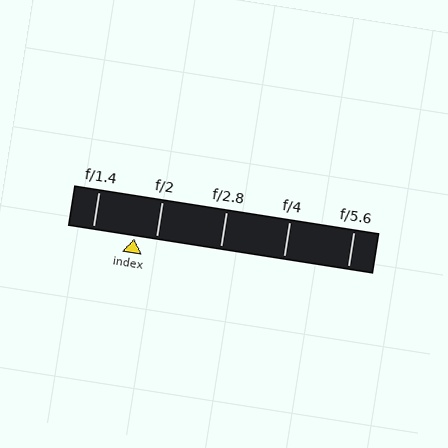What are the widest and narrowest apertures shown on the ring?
The widest aperture shown is f/1.4 and the narrowest is f/5.6.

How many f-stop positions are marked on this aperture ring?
There are 5 f-stop positions marked.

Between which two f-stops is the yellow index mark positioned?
The index mark is between f/1.4 and f/2.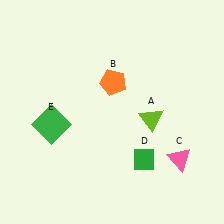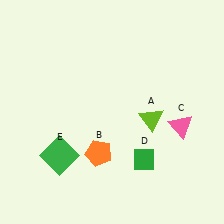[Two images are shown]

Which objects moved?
The objects that moved are: the orange pentagon (B), the pink triangle (C), the green square (E).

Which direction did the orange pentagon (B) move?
The orange pentagon (B) moved down.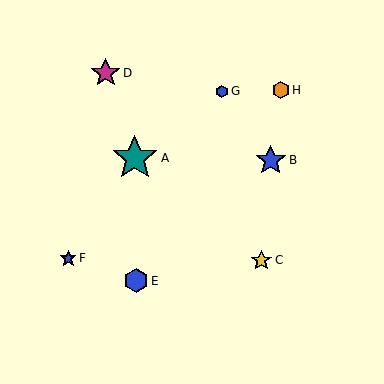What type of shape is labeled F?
Shape F is a blue star.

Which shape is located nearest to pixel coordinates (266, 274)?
The yellow star (labeled C) at (261, 260) is nearest to that location.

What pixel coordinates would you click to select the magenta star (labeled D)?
Click at (106, 73) to select the magenta star D.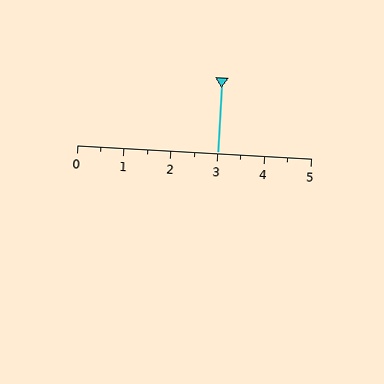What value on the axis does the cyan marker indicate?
The marker indicates approximately 3.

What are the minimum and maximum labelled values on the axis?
The axis runs from 0 to 5.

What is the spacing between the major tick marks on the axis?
The major ticks are spaced 1 apart.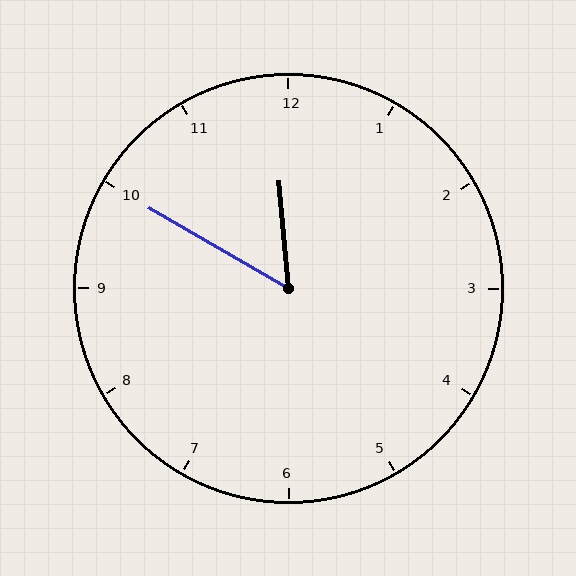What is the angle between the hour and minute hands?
Approximately 55 degrees.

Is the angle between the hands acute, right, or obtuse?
It is acute.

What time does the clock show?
11:50.